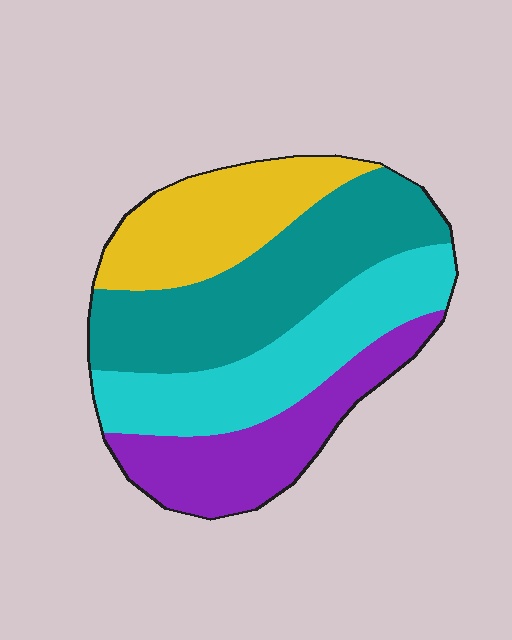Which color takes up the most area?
Teal, at roughly 30%.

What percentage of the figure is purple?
Purple takes up about one fifth (1/5) of the figure.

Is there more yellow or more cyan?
Cyan.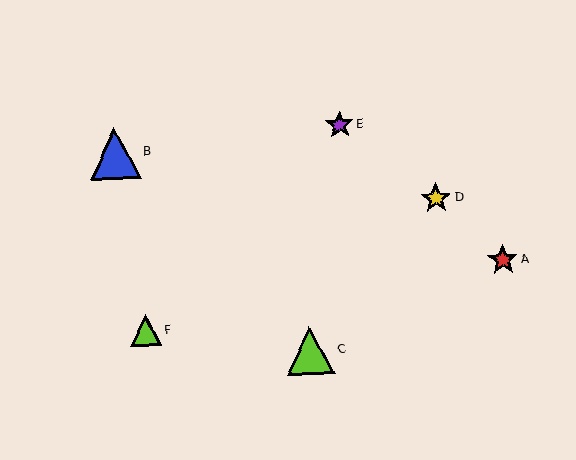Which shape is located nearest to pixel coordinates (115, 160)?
The blue triangle (labeled B) at (115, 153) is nearest to that location.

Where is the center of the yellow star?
The center of the yellow star is at (436, 198).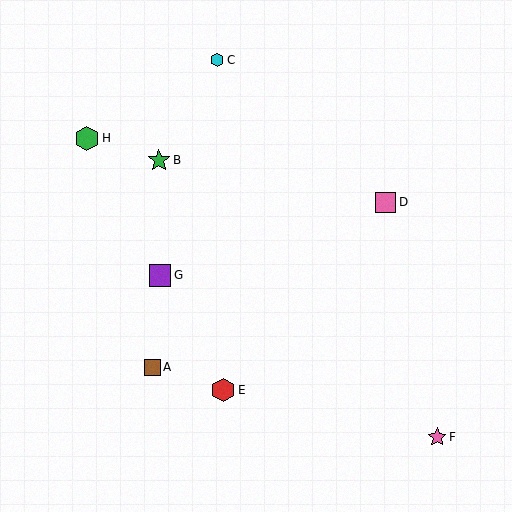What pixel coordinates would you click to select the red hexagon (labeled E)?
Click at (223, 390) to select the red hexagon E.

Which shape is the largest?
The green hexagon (labeled H) is the largest.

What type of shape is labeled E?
Shape E is a red hexagon.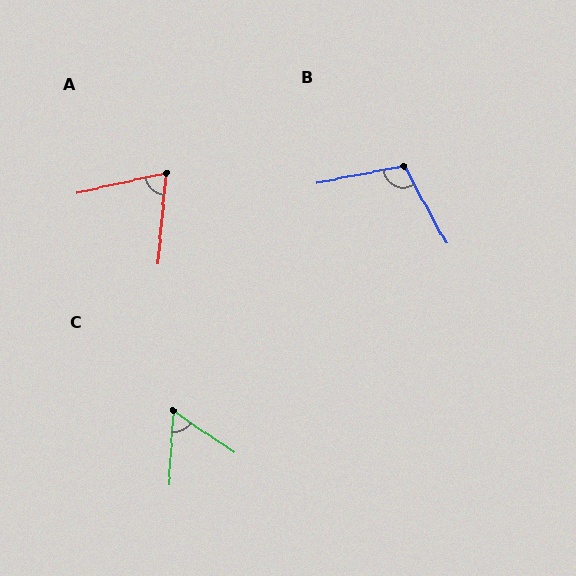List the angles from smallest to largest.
C (60°), A (72°), B (108°).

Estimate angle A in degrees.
Approximately 72 degrees.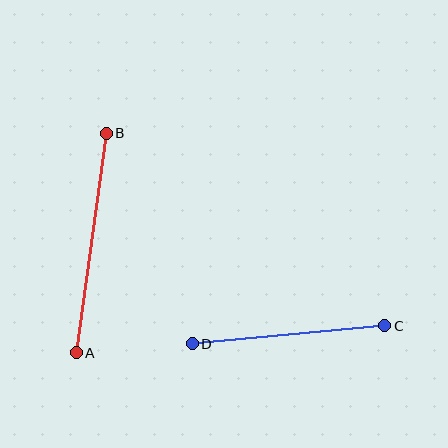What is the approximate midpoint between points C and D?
The midpoint is at approximately (288, 335) pixels.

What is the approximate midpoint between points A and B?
The midpoint is at approximately (91, 243) pixels.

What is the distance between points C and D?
The distance is approximately 193 pixels.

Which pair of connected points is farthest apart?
Points A and B are farthest apart.